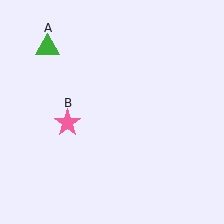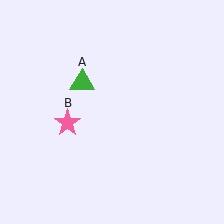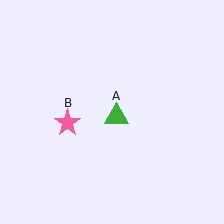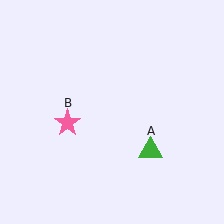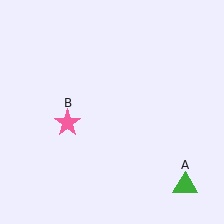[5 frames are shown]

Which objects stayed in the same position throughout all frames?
Pink star (object B) remained stationary.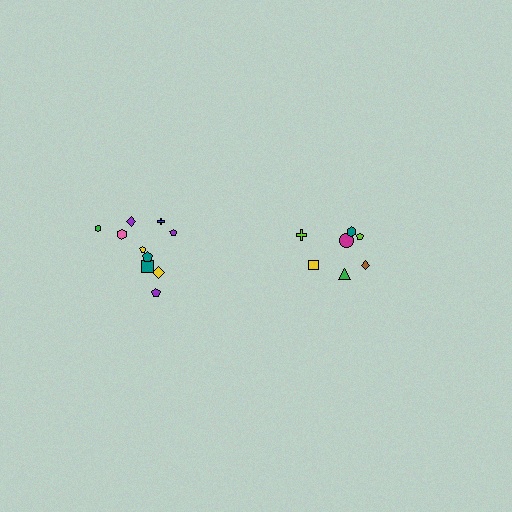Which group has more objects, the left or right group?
The left group.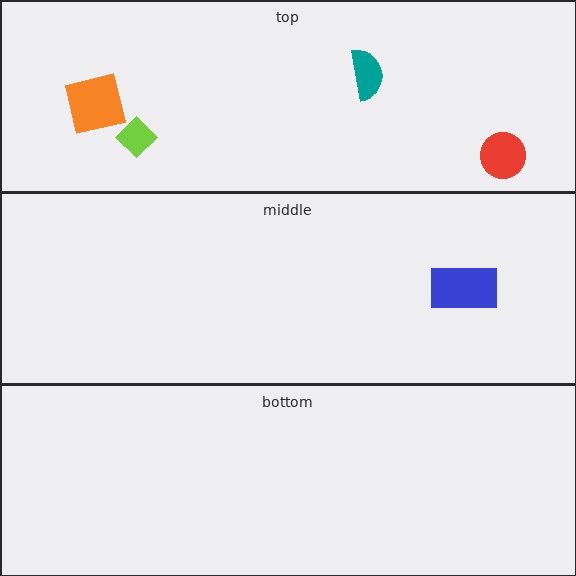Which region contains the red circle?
The top region.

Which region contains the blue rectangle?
The middle region.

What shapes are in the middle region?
The blue rectangle.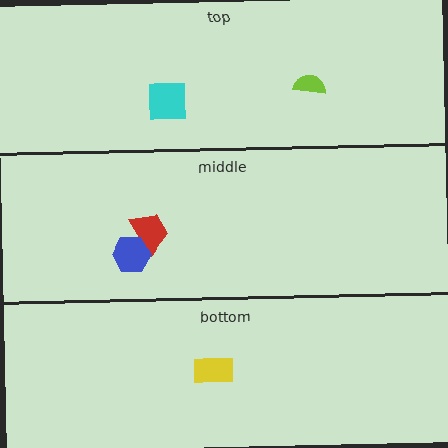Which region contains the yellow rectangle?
The bottom region.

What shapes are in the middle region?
The red trapezoid, the blue hexagon.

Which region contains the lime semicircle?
The top region.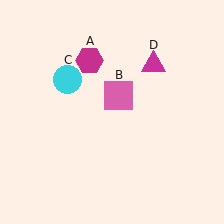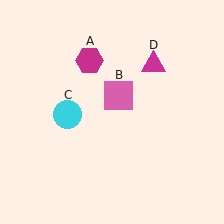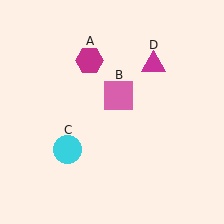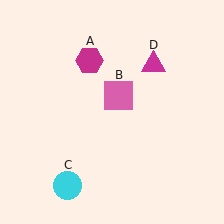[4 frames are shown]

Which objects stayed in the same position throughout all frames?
Magenta hexagon (object A) and pink square (object B) and magenta triangle (object D) remained stationary.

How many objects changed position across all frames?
1 object changed position: cyan circle (object C).